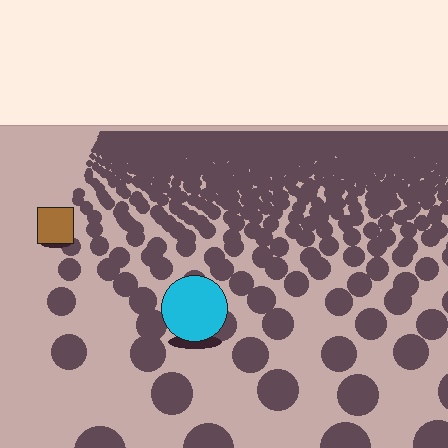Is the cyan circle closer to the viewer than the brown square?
Yes. The cyan circle is closer — you can tell from the texture gradient: the ground texture is coarser near it.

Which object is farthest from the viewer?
The brown square is farthest from the viewer. It appears smaller and the ground texture around it is denser.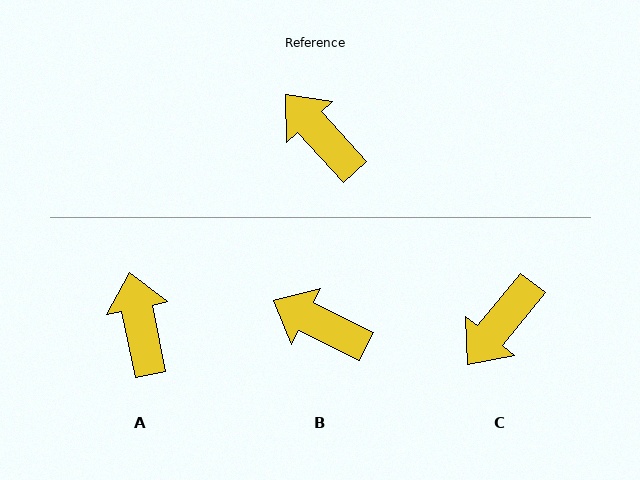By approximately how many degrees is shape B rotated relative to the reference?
Approximately 21 degrees counter-clockwise.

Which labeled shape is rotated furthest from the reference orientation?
C, about 99 degrees away.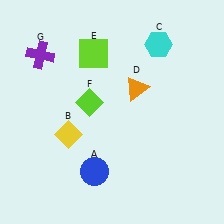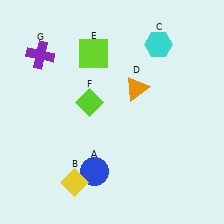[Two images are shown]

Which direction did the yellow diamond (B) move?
The yellow diamond (B) moved down.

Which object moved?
The yellow diamond (B) moved down.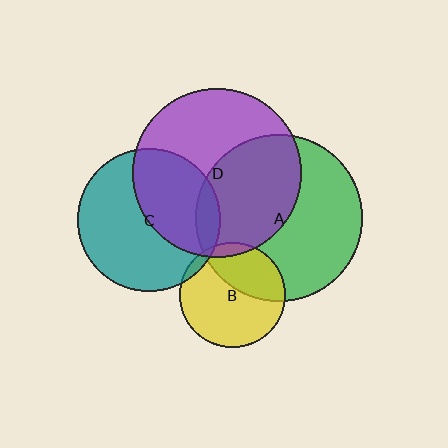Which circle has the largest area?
Circle D (purple).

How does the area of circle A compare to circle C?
Approximately 1.4 times.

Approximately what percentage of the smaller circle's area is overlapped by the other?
Approximately 40%.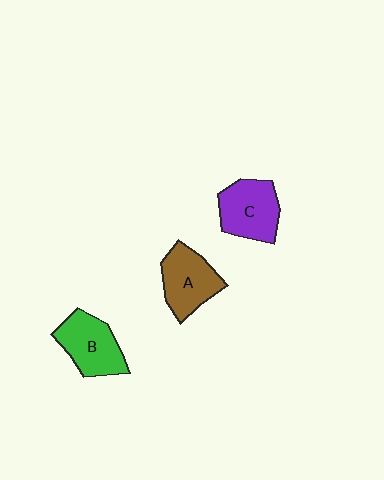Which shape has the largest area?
Shape C (purple).